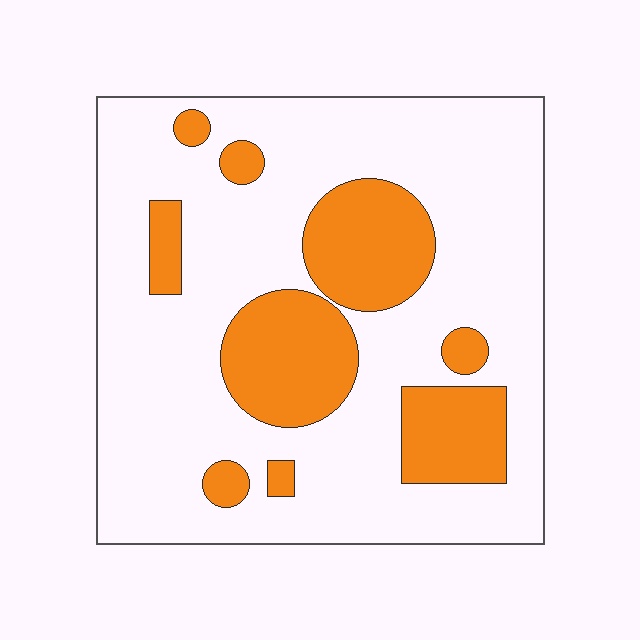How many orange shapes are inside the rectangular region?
9.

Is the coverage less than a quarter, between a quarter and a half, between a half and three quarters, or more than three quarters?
Less than a quarter.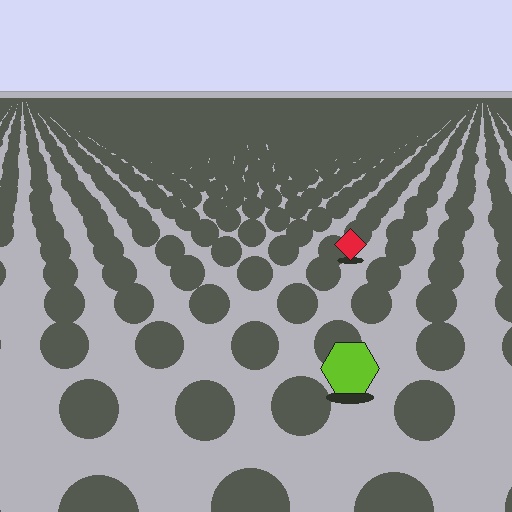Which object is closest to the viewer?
The lime hexagon is closest. The texture marks near it are larger and more spread out.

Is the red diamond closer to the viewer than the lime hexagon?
No. The lime hexagon is closer — you can tell from the texture gradient: the ground texture is coarser near it.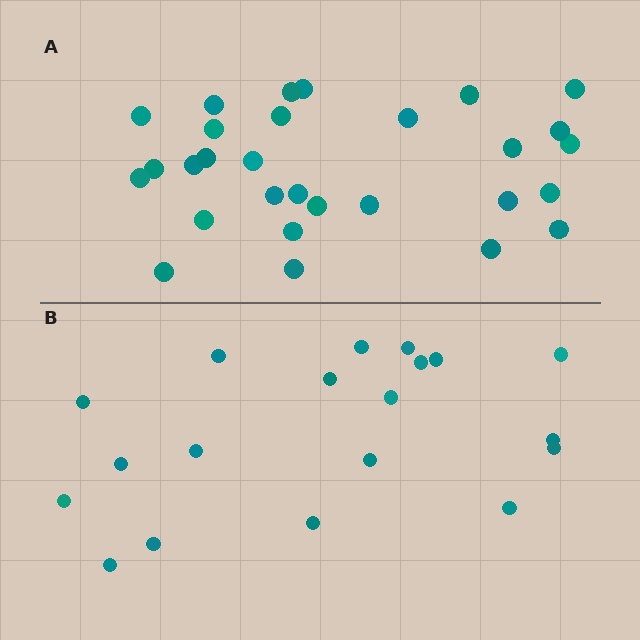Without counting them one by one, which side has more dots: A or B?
Region A (the top region) has more dots.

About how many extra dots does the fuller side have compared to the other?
Region A has roughly 10 or so more dots than region B.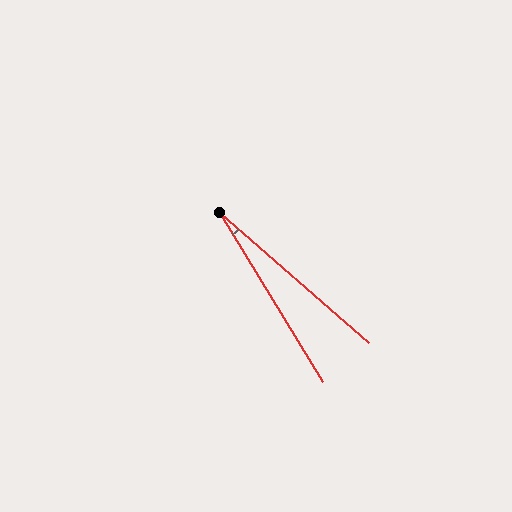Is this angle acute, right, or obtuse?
It is acute.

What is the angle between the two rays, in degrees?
Approximately 17 degrees.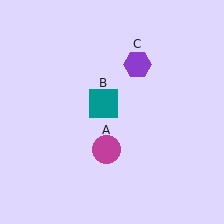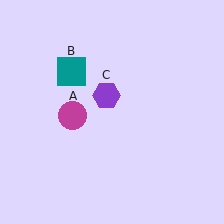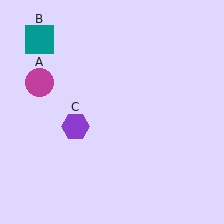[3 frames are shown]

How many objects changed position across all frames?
3 objects changed position: magenta circle (object A), teal square (object B), purple hexagon (object C).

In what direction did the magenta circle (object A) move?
The magenta circle (object A) moved up and to the left.